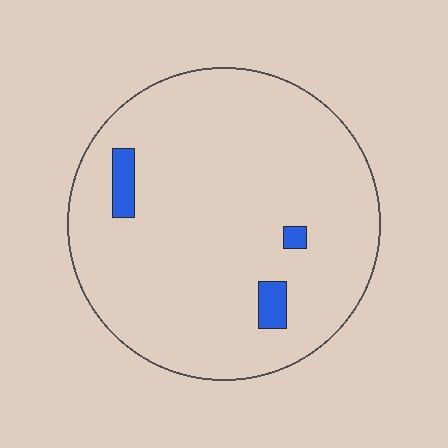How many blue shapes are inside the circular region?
3.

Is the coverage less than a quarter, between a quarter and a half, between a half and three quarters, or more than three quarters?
Less than a quarter.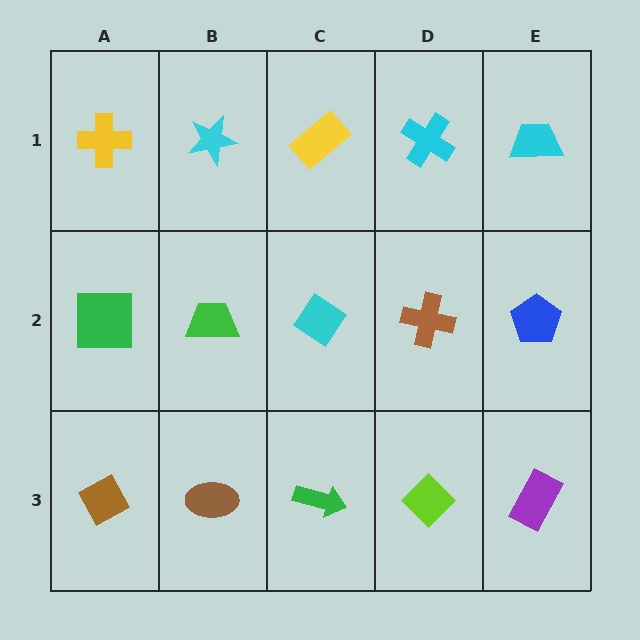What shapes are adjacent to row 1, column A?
A green square (row 2, column A), a cyan star (row 1, column B).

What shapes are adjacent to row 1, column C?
A cyan diamond (row 2, column C), a cyan star (row 1, column B), a cyan cross (row 1, column D).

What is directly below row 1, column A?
A green square.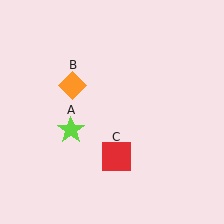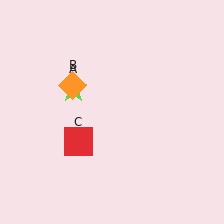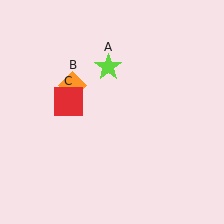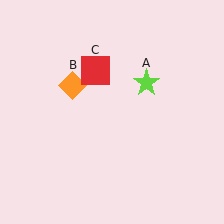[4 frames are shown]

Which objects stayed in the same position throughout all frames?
Orange diamond (object B) remained stationary.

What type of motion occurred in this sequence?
The lime star (object A), red square (object C) rotated clockwise around the center of the scene.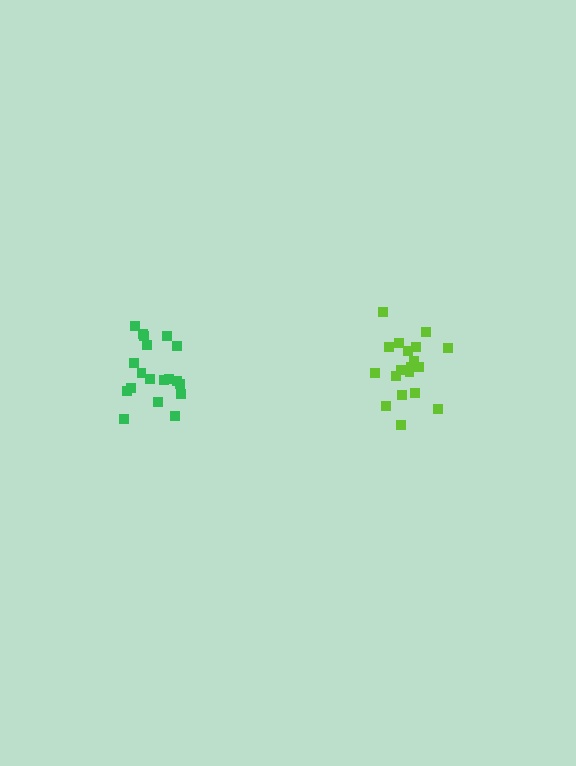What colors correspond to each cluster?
The clusters are colored: green, lime.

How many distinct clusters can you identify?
There are 2 distinct clusters.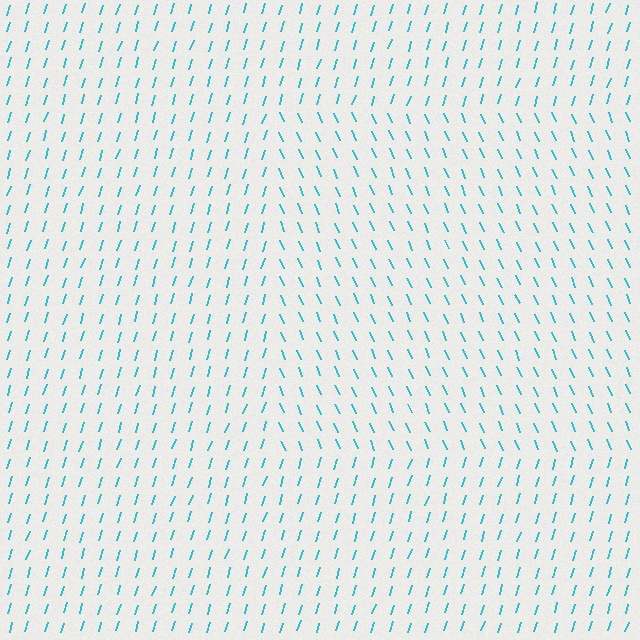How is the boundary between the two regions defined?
The boundary is defined purely by a change in line orientation (approximately 40 degrees difference). All lines are the same color and thickness.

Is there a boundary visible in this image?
Yes, there is a texture boundary formed by a change in line orientation.